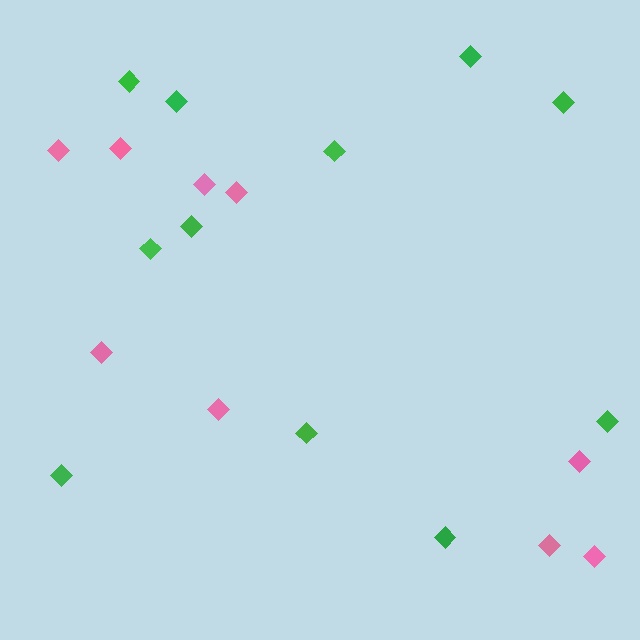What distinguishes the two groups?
There are 2 groups: one group of green diamonds (11) and one group of pink diamonds (9).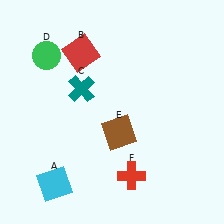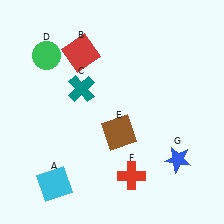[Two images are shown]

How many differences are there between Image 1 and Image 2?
There is 1 difference between the two images.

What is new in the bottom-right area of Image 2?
A blue star (G) was added in the bottom-right area of Image 2.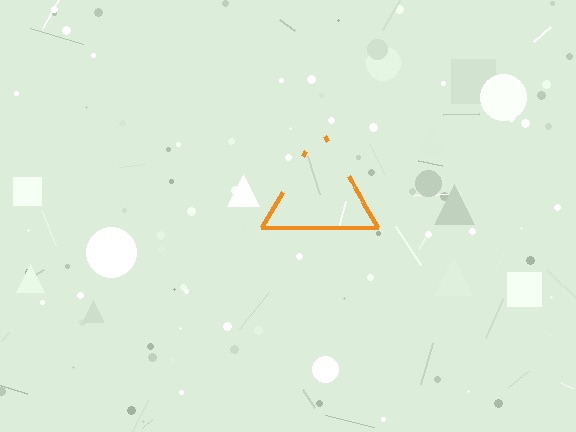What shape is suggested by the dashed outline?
The dashed outline suggests a triangle.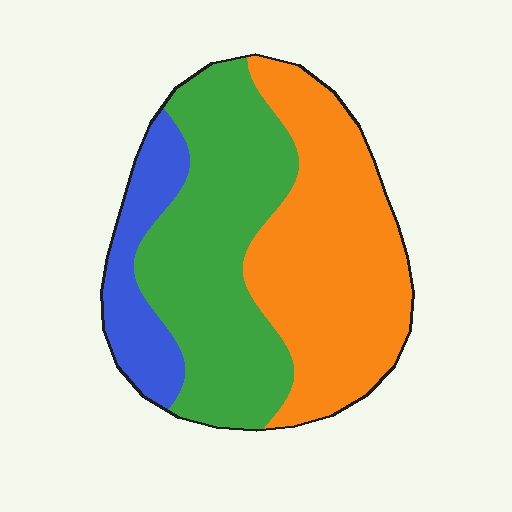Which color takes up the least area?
Blue, at roughly 15%.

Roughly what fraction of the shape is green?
Green takes up about two fifths (2/5) of the shape.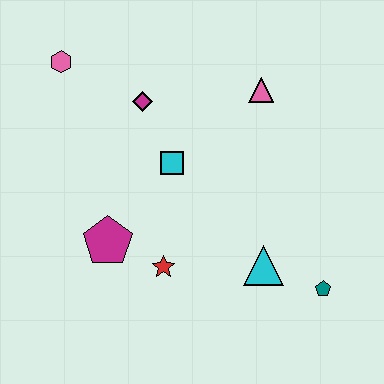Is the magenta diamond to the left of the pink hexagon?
No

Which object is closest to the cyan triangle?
The teal pentagon is closest to the cyan triangle.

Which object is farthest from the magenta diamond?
The teal pentagon is farthest from the magenta diamond.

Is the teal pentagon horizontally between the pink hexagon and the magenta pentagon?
No